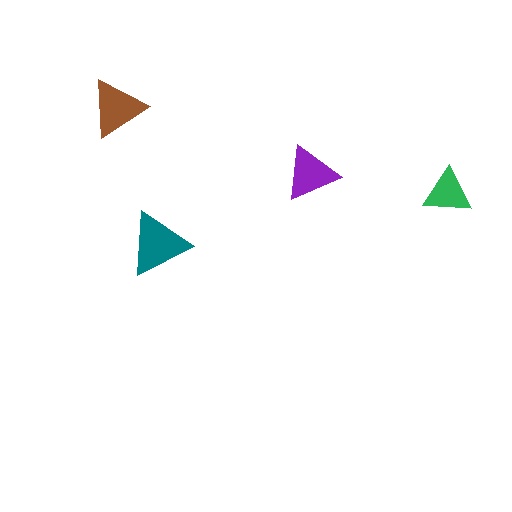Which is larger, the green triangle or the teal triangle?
The teal one.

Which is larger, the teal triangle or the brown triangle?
The teal one.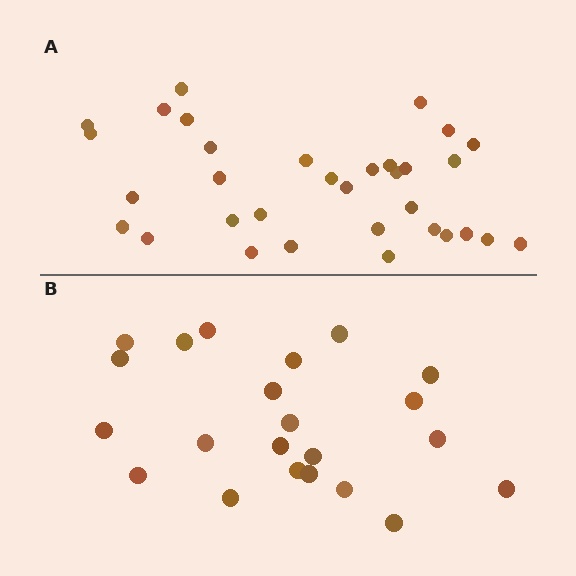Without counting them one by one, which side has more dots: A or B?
Region A (the top region) has more dots.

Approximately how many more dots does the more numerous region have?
Region A has roughly 12 or so more dots than region B.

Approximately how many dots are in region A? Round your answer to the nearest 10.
About 30 dots. (The exact count is 33, which rounds to 30.)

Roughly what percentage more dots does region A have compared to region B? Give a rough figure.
About 50% more.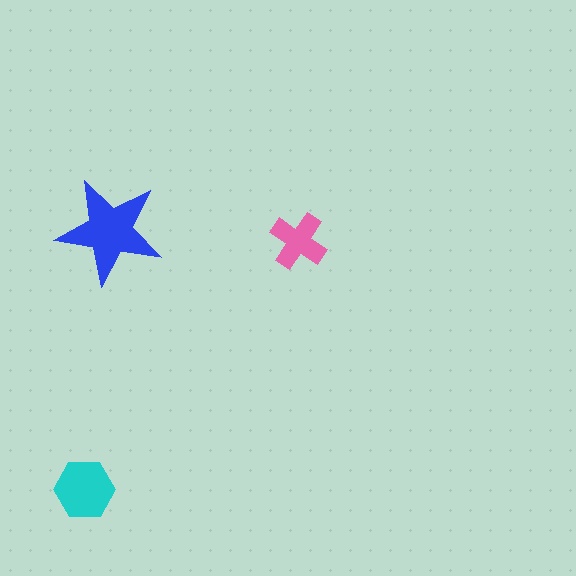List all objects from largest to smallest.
The blue star, the cyan hexagon, the pink cross.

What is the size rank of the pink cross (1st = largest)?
3rd.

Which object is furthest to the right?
The pink cross is rightmost.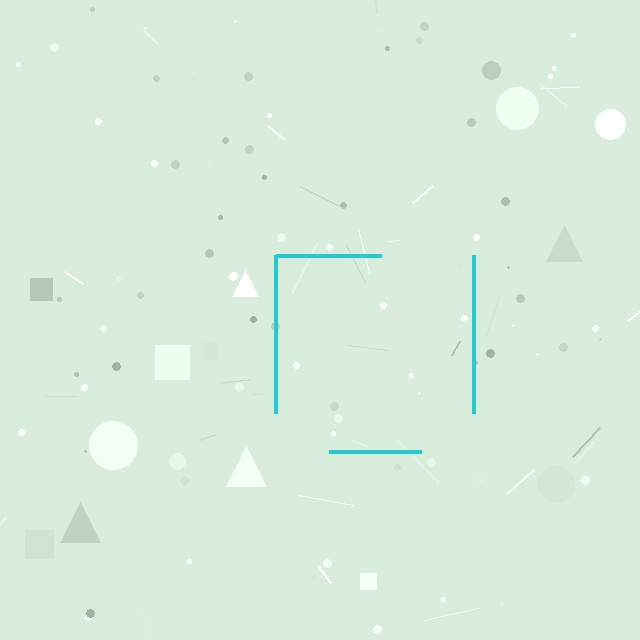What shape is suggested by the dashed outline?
The dashed outline suggests a square.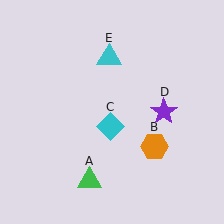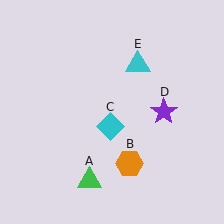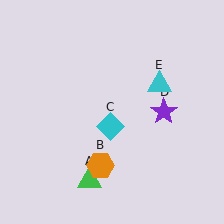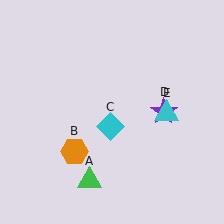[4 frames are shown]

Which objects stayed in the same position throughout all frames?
Green triangle (object A) and cyan diamond (object C) and purple star (object D) remained stationary.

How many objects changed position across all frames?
2 objects changed position: orange hexagon (object B), cyan triangle (object E).